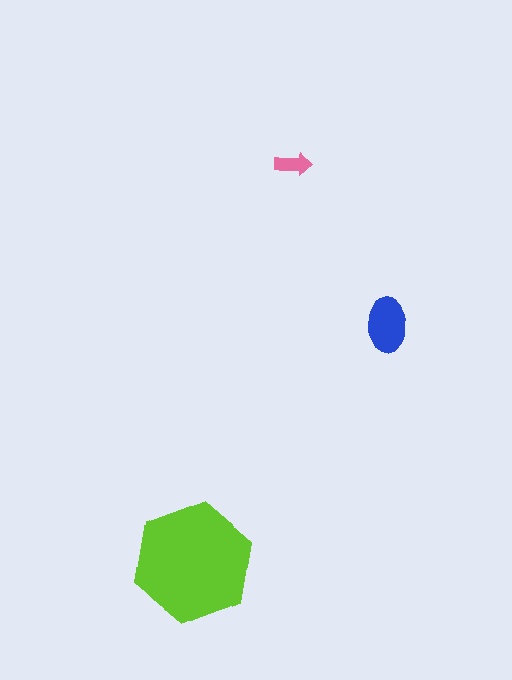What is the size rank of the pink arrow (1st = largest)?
3rd.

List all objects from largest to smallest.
The lime hexagon, the blue ellipse, the pink arrow.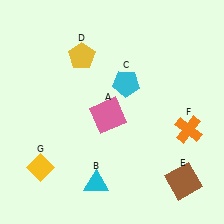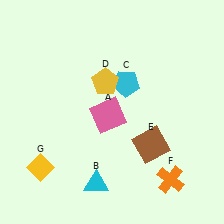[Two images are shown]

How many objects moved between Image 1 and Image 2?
3 objects moved between the two images.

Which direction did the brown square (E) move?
The brown square (E) moved up.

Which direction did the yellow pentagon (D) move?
The yellow pentagon (D) moved down.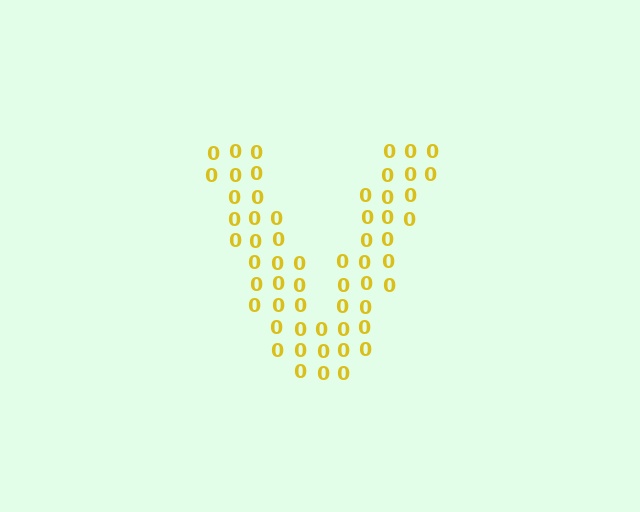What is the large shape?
The large shape is the letter V.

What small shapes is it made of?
It is made of small digit 0's.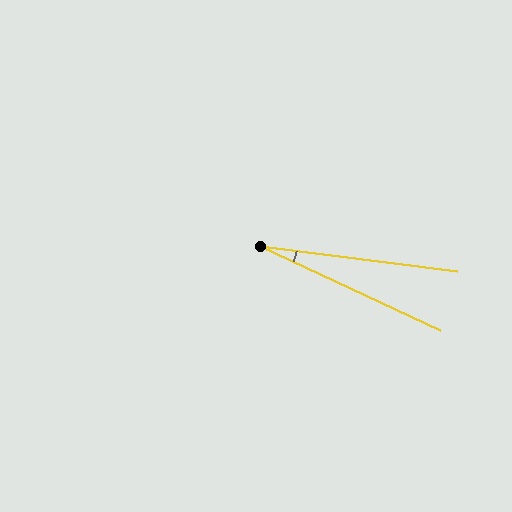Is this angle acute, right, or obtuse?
It is acute.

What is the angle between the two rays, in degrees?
Approximately 18 degrees.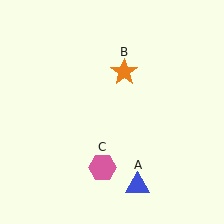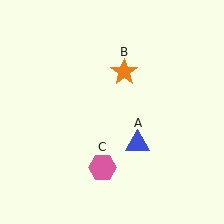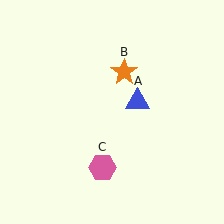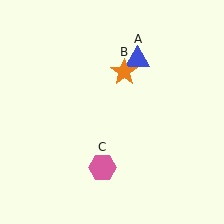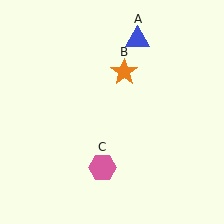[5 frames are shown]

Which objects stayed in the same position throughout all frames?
Orange star (object B) and pink hexagon (object C) remained stationary.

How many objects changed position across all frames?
1 object changed position: blue triangle (object A).